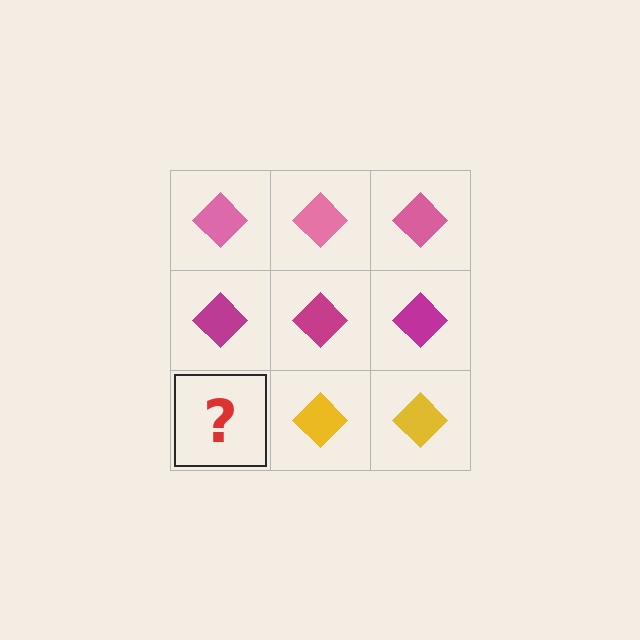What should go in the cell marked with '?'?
The missing cell should contain a yellow diamond.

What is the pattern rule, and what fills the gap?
The rule is that each row has a consistent color. The gap should be filled with a yellow diamond.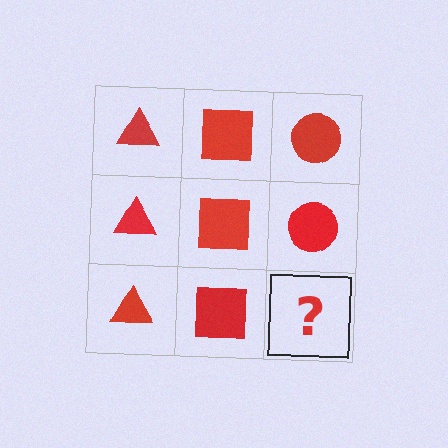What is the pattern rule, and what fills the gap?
The rule is that each column has a consistent shape. The gap should be filled with a red circle.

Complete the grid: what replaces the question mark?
The question mark should be replaced with a red circle.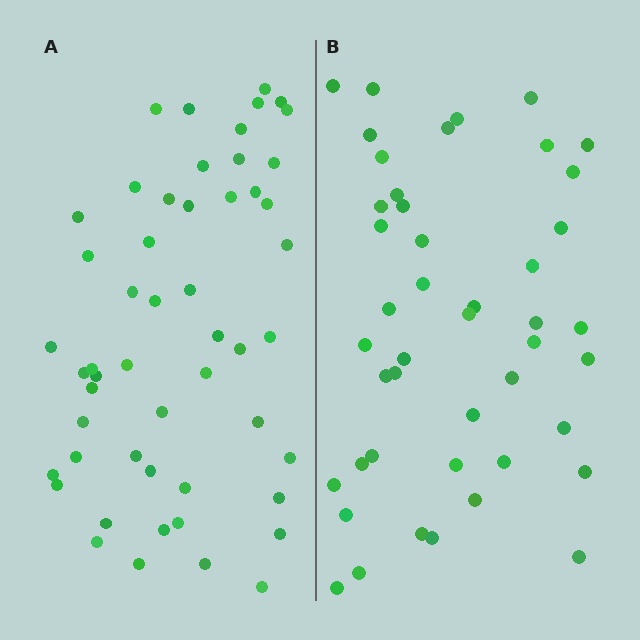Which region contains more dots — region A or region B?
Region A (the left region) has more dots.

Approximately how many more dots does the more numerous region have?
Region A has roughly 8 or so more dots than region B.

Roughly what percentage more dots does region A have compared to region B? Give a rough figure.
About 15% more.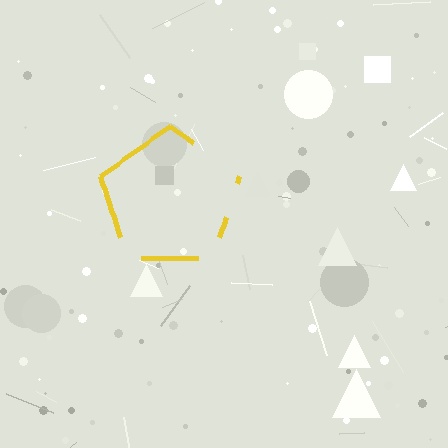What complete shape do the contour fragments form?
The contour fragments form a pentagon.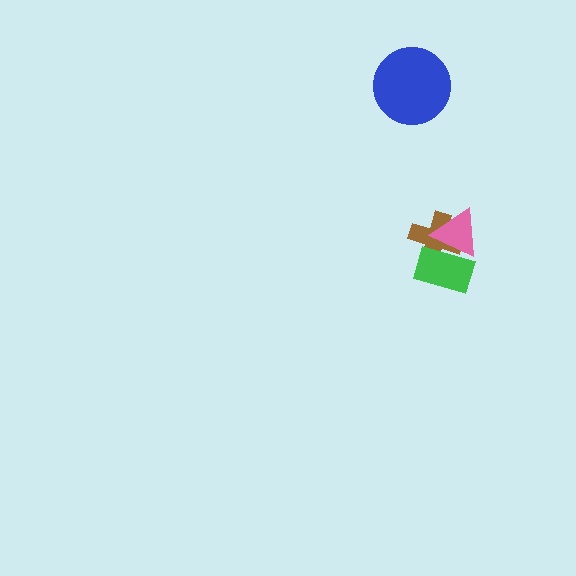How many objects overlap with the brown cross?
2 objects overlap with the brown cross.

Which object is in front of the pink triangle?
The green rectangle is in front of the pink triangle.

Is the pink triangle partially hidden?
Yes, it is partially covered by another shape.